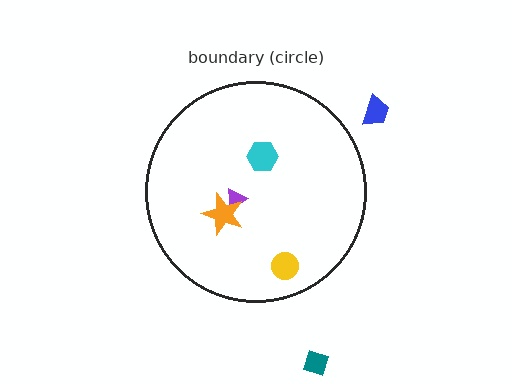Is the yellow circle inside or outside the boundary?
Inside.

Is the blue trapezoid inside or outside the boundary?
Outside.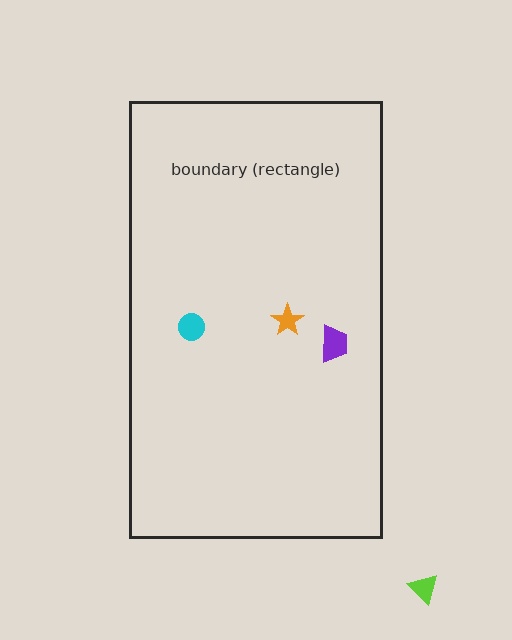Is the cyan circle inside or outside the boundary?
Inside.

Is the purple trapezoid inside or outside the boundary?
Inside.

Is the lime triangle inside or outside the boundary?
Outside.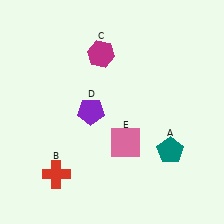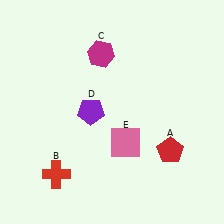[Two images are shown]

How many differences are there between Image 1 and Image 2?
There is 1 difference between the two images.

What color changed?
The pentagon (A) changed from teal in Image 1 to red in Image 2.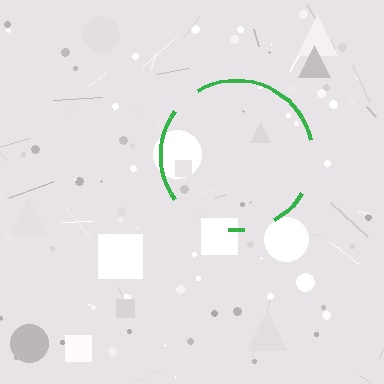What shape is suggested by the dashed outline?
The dashed outline suggests a circle.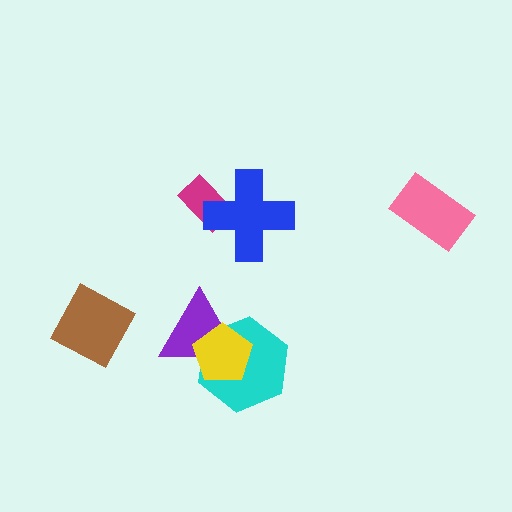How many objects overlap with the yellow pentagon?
2 objects overlap with the yellow pentagon.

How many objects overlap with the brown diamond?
0 objects overlap with the brown diamond.